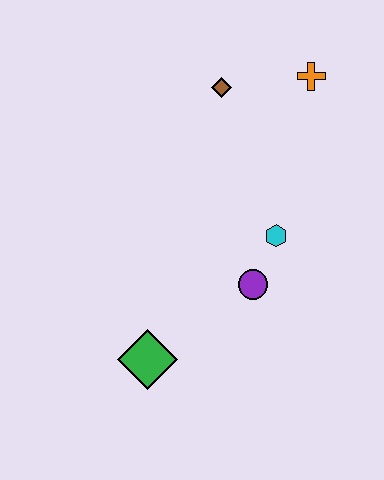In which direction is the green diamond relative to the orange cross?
The green diamond is below the orange cross.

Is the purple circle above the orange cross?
No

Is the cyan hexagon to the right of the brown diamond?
Yes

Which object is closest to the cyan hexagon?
The purple circle is closest to the cyan hexagon.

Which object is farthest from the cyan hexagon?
The green diamond is farthest from the cyan hexagon.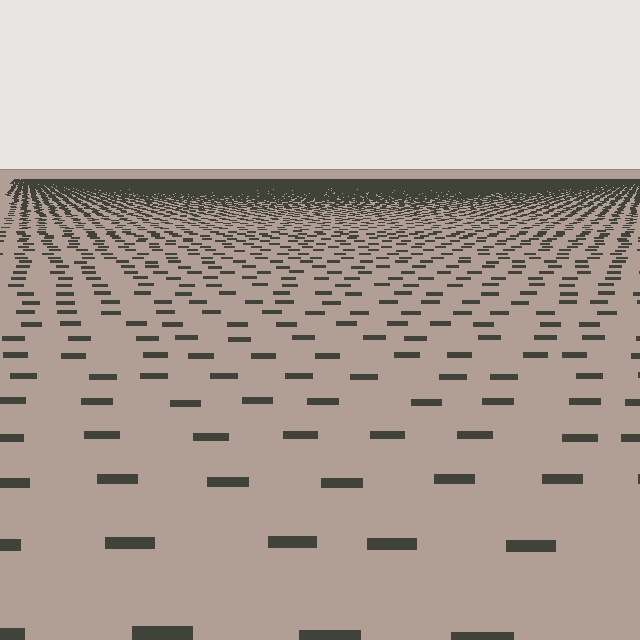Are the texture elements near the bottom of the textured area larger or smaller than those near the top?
Larger. Near the bottom, elements are closer to the viewer and appear at a bigger on-screen size.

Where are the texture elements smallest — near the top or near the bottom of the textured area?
Near the top.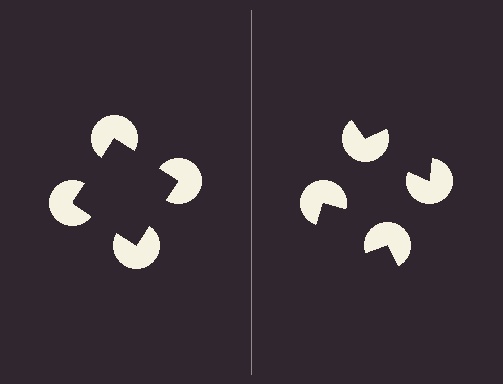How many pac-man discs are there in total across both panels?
8 — 4 on each side.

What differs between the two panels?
The pac-man discs are positioned identically on both sides; only the wedge orientations differ. On the left they align to a square; on the right they are misaligned.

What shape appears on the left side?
An illusory square.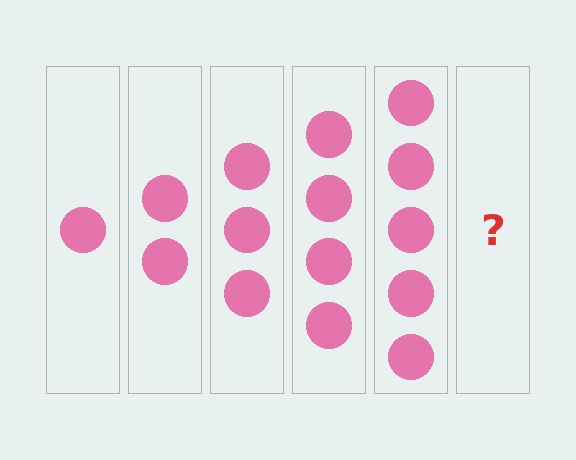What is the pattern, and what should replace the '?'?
The pattern is that each step adds one more circle. The '?' should be 6 circles.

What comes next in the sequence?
The next element should be 6 circles.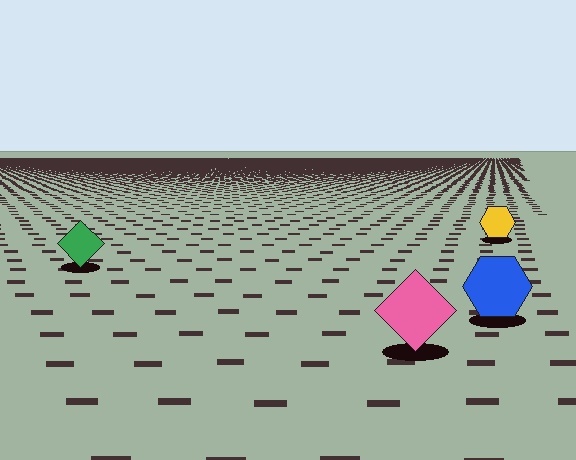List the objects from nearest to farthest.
From nearest to farthest: the pink diamond, the blue hexagon, the green diamond, the yellow hexagon.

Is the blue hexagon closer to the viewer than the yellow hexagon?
Yes. The blue hexagon is closer — you can tell from the texture gradient: the ground texture is coarser near it.